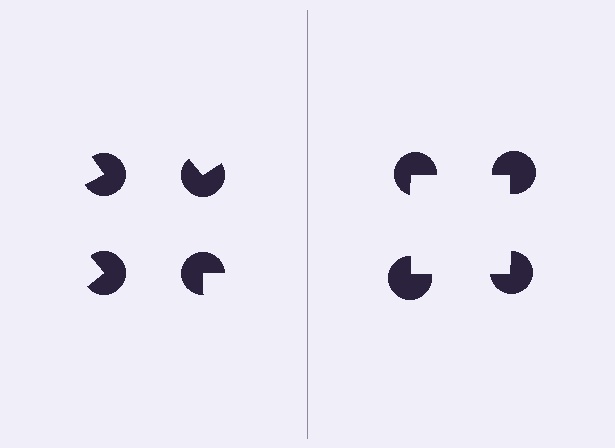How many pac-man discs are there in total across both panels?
8 — 4 on each side.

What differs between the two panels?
The pac-man discs are positioned identically on both sides; only the wedge orientations differ. On the right they align to a square; on the left they are misaligned.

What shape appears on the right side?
An illusory square.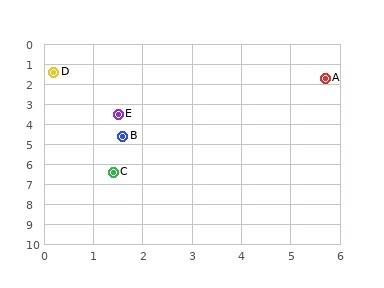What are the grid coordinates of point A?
Point A is at approximately (5.7, 1.7).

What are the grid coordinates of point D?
Point D is at approximately (0.2, 1.4).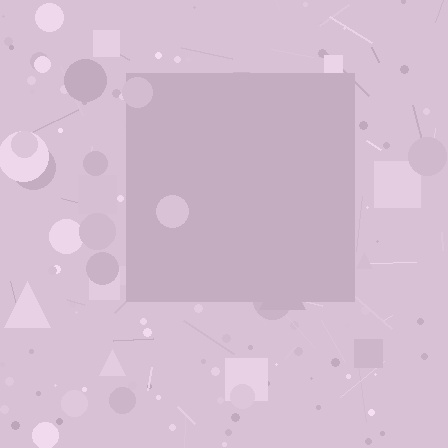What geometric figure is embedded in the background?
A square is embedded in the background.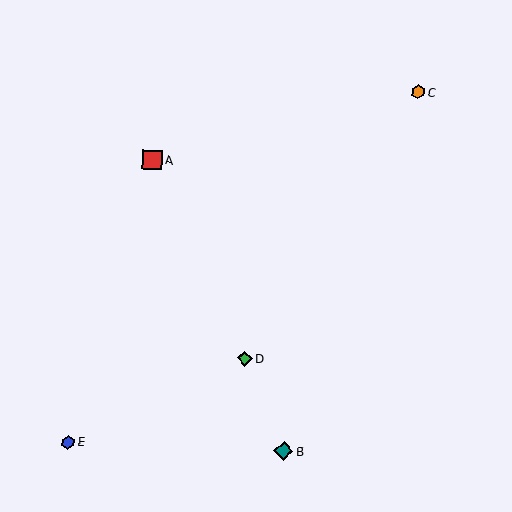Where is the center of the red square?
The center of the red square is at (152, 160).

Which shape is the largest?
The red square (labeled A) is the largest.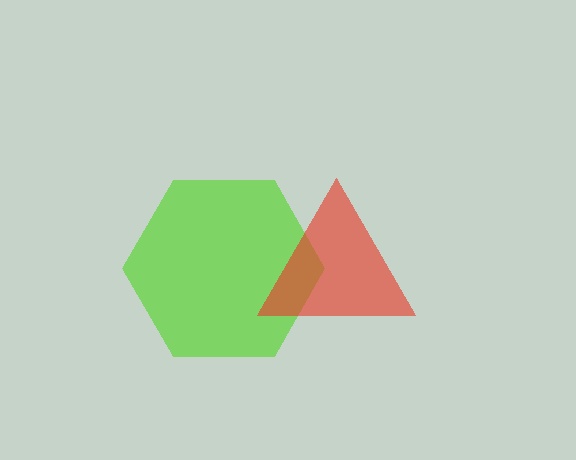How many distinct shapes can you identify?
There are 2 distinct shapes: a lime hexagon, a red triangle.